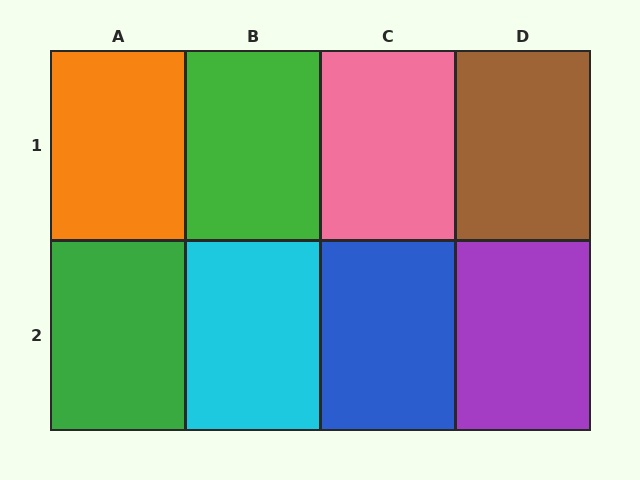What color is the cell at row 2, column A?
Green.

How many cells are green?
2 cells are green.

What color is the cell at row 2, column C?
Blue.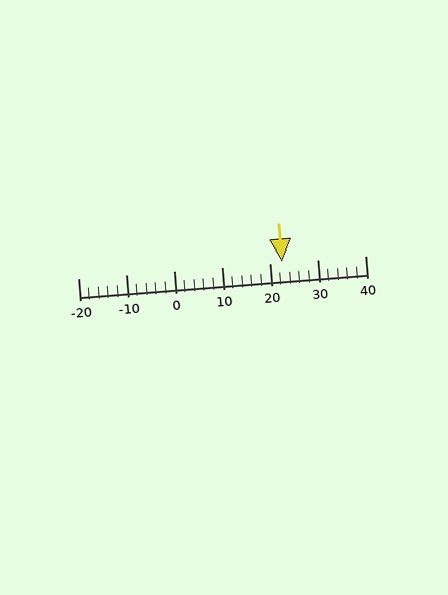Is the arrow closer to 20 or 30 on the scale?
The arrow is closer to 20.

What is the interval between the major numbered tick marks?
The major tick marks are spaced 10 units apart.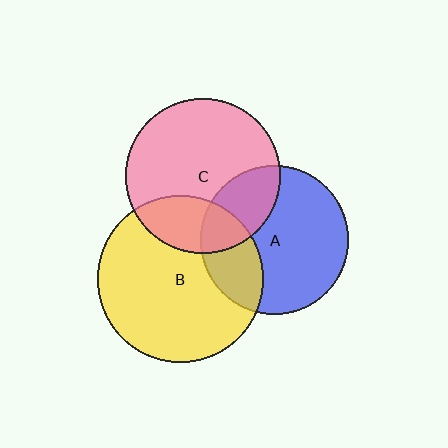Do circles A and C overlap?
Yes.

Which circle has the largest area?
Circle B (yellow).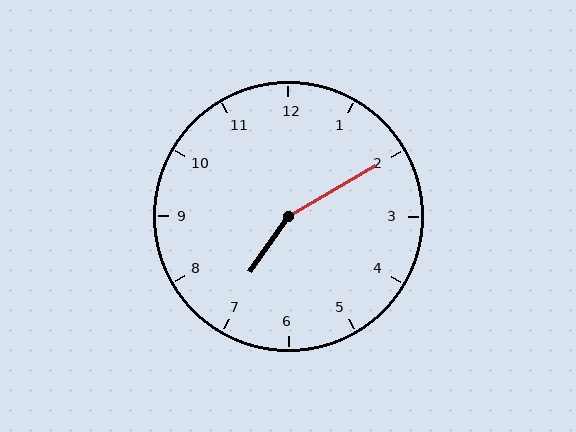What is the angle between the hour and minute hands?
Approximately 155 degrees.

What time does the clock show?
7:10.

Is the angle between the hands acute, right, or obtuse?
It is obtuse.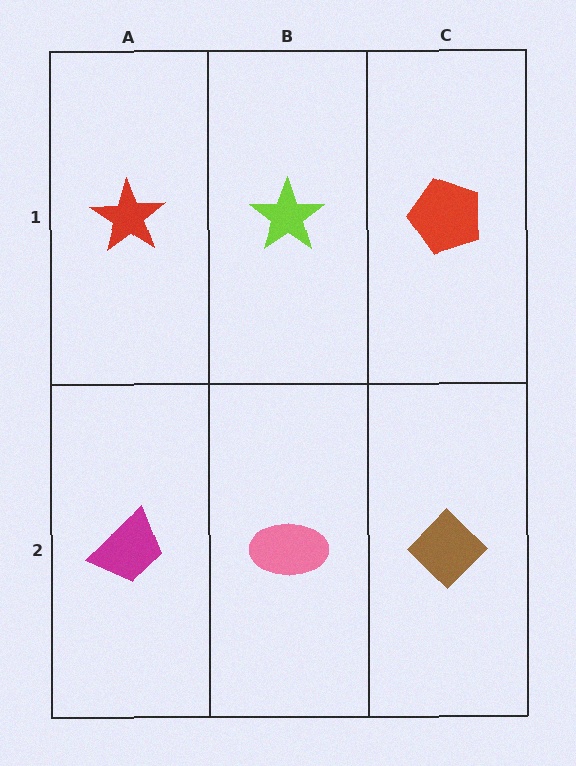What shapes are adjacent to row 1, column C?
A brown diamond (row 2, column C), a lime star (row 1, column B).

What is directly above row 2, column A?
A red star.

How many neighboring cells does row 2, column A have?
2.